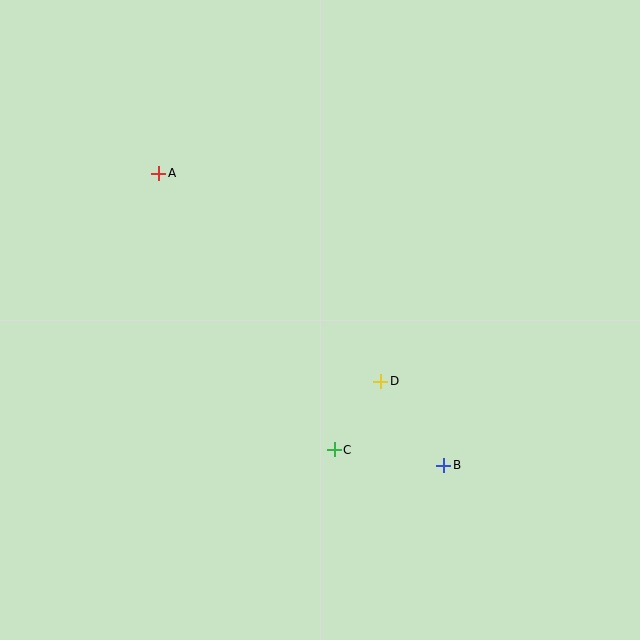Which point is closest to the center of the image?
Point D at (381, 381) is closest to the center.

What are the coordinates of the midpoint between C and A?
The midpoint between C and A is at (247, 312).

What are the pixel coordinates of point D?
Point D is at (381, 381).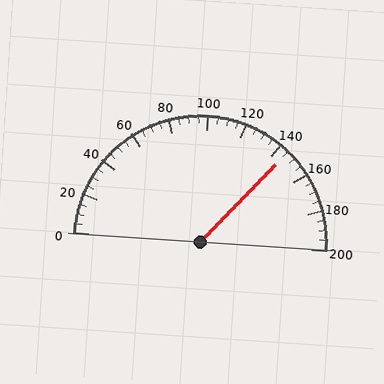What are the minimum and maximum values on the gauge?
The gauge ranges from 0 to 200.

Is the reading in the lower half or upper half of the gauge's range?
The reading is in the upper half of the range (0 to 200).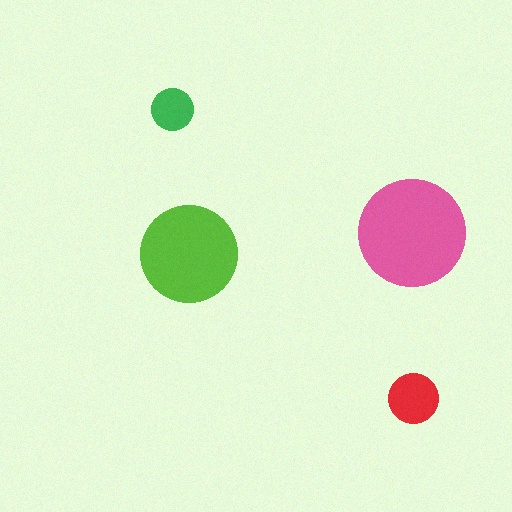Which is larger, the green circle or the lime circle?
The lime one.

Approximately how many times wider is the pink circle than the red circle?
About 2 times wider.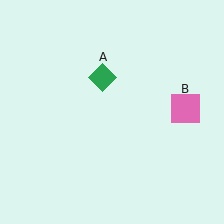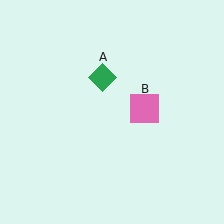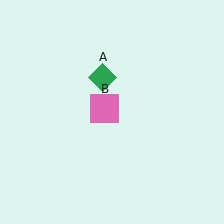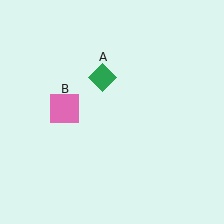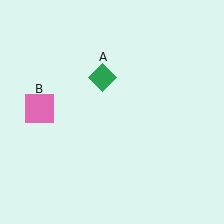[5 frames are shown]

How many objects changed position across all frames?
1 object changed position: pink square (object B).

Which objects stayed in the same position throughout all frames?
Green diamond (object A) remained stationary.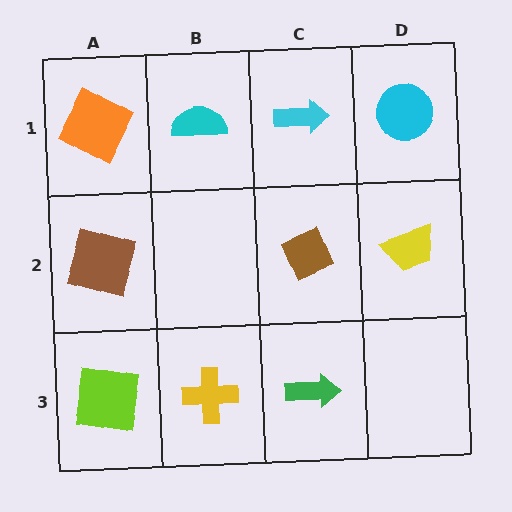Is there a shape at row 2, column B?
No, that cell is empty.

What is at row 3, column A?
A lime square.